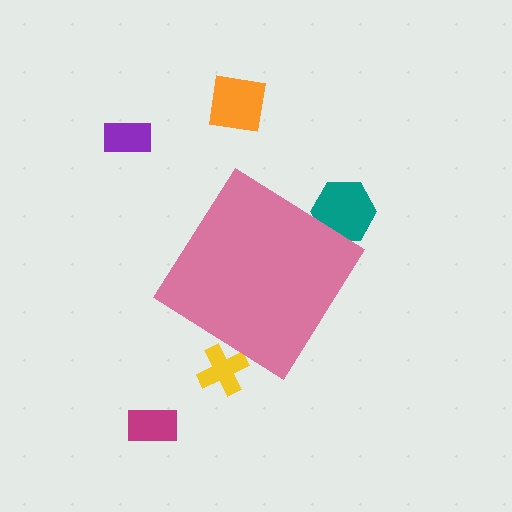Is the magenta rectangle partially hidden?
No, the magenta rectangle is fully visible.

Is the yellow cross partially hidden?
Yes, the yellow cross is partially hidden behind the pink diamond.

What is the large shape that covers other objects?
A pink diamond.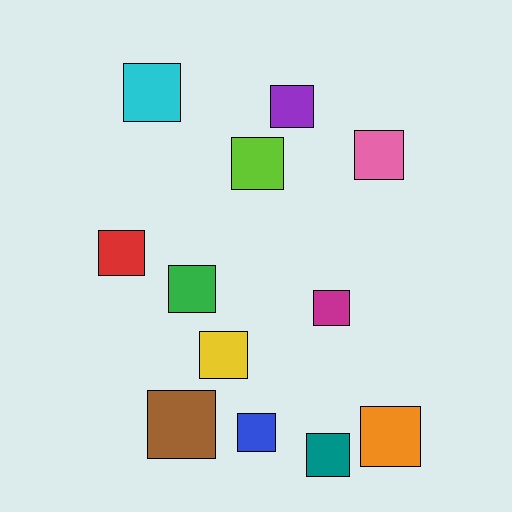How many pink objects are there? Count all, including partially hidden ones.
There is 1 pink object.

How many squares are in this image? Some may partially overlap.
There are 12 squares.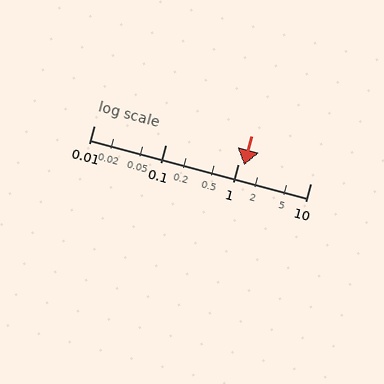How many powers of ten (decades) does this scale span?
The scale spans 3 decades, from 0.01 to 10.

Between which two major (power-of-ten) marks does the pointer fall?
The pointer is between 1 and 10.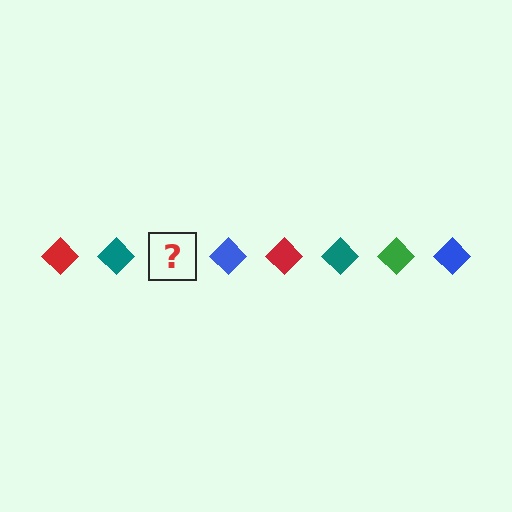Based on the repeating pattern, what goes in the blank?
The blank should be a green diamond.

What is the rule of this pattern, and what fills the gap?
The rule is that the pattern cycles through red, teal, green, blue diamonds. The gap should be filled with a green diamond.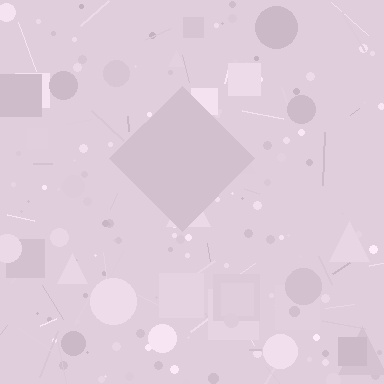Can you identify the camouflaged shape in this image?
The camouflaged shape is a diamond.